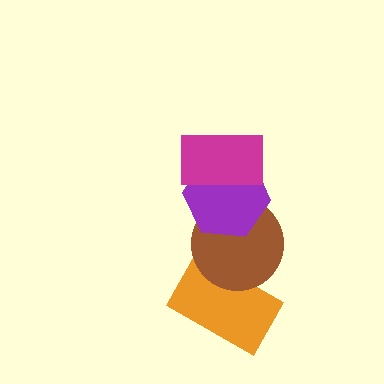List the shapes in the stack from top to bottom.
From top to bottom: the magenta rectangle, the purple hexagon, the brown circle, the orange rectangle.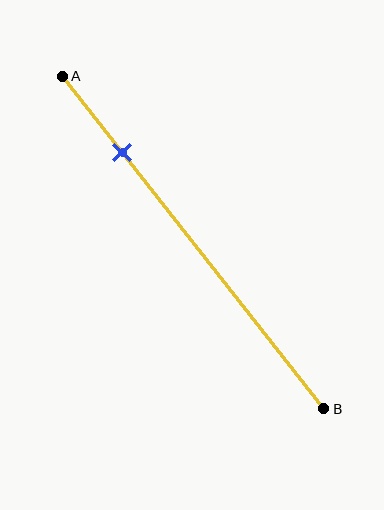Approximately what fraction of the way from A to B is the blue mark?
The blue mark is approximately 25% of the way from A to B.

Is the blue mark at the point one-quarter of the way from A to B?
Yes, the mark is approximately at the one-quarter point.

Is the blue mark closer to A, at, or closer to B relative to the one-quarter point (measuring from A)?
The blue mark is approximately at the one-quarter point of segment AB.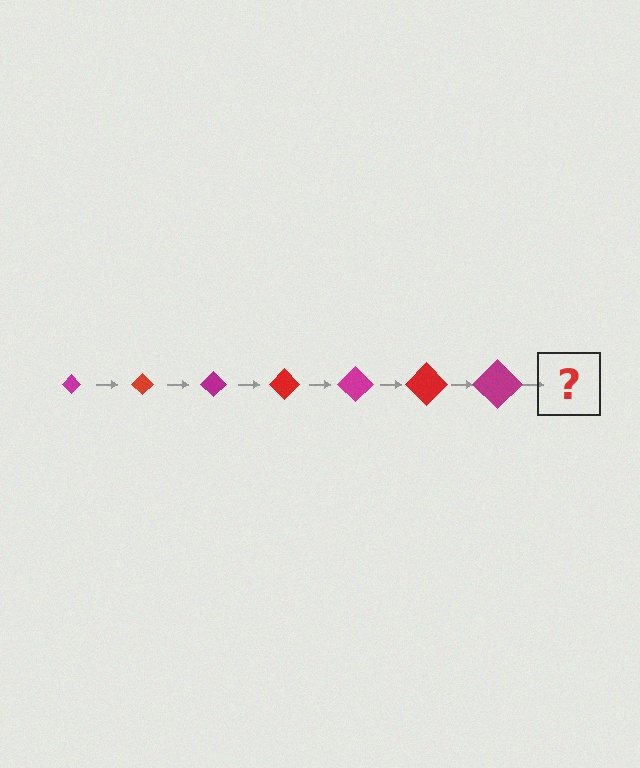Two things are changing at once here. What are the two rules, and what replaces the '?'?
The two rules are that the diamond grows larger each step and the color cycles through magenta and red. The '?' should be a red diamond, larger than the previous one.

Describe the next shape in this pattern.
It should be a red diamond, larger than the previous one.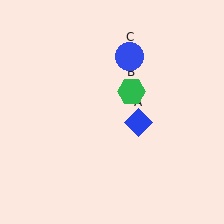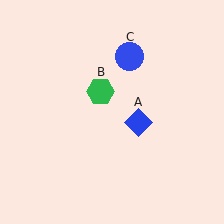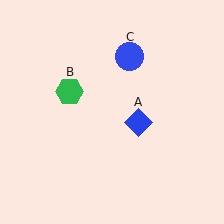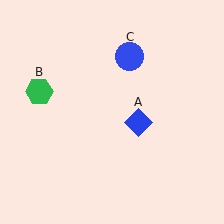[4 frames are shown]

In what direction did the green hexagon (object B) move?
The green hexagon (object B) moved left.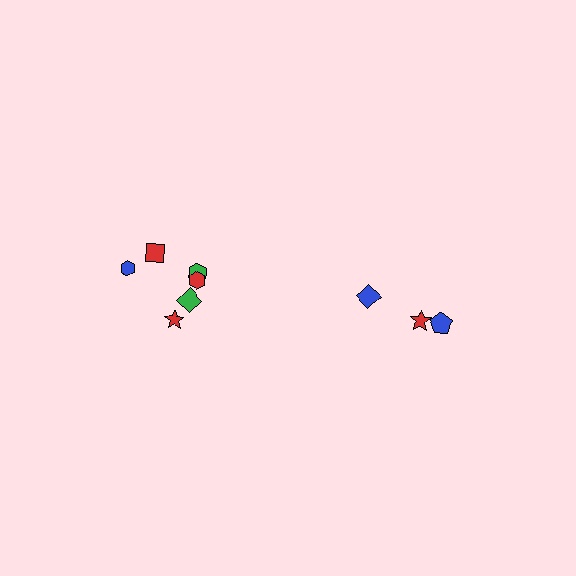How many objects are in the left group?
There are 6 objects.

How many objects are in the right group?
There are 3 objects.